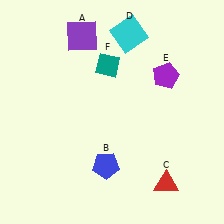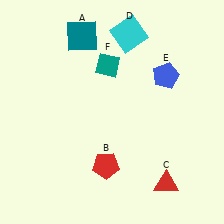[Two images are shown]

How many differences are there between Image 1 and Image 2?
There are 3 differences between the two images.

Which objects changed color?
A changed from purple to teal. B changed from blue to red. E changed from purple to blue.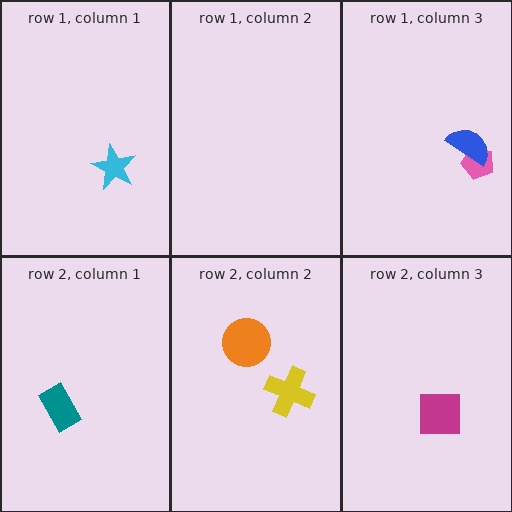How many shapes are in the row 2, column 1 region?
1.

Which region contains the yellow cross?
The row 2, column 2 region.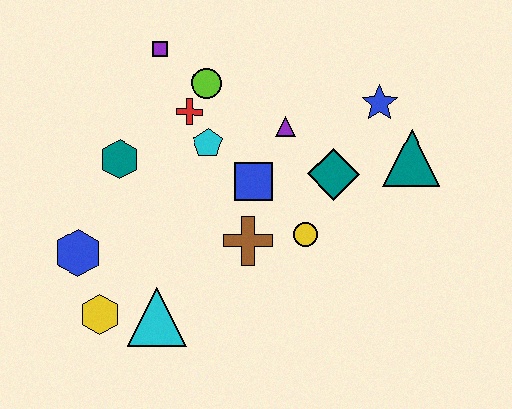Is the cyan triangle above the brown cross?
No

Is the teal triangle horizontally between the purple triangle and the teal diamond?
No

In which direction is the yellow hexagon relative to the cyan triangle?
The yellow hexagon is to the left of the cyan triangle.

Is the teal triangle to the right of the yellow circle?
Yes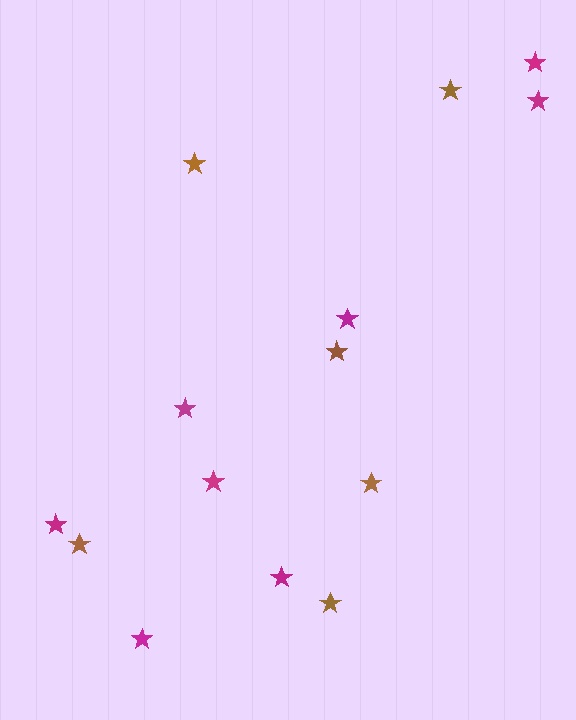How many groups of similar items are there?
There are 2 groups: one group of magenta stars (8) and one group of brown stars (6).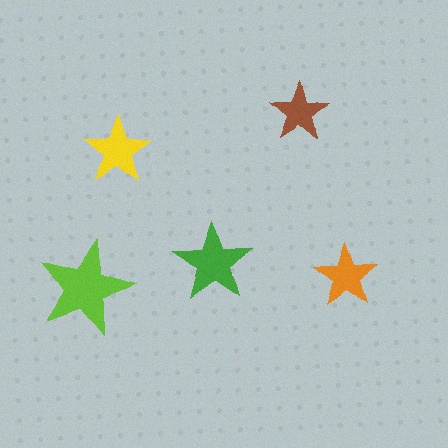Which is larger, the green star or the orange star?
The green one.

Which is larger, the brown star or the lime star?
The lime one.